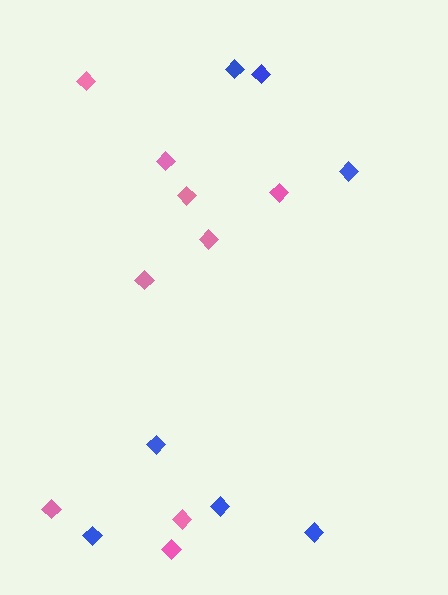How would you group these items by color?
There are 2 groups: one group of blue diamonds (7) and one group of pink diamonds (9).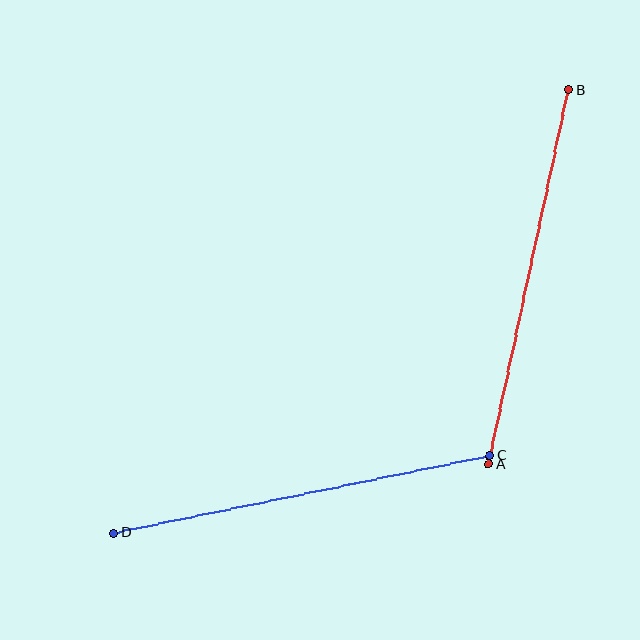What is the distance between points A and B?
The distance is approximately 383 pixels.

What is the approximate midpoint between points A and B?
The midpoint is at approximately (529, 277) pixels.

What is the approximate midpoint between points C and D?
The midpoint is at approximately (301, 494) pixels.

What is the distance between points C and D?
The distance is approximately 384 pixels.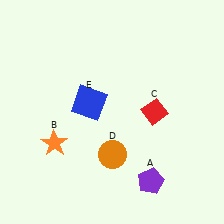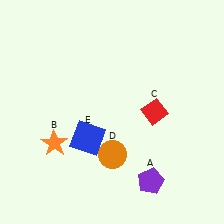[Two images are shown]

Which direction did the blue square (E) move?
The blue square (E) moved down.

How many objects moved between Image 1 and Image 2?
1 object moved between the two images.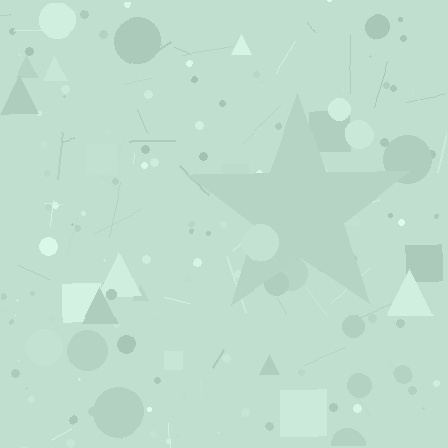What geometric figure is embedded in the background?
A star is embedded in the background.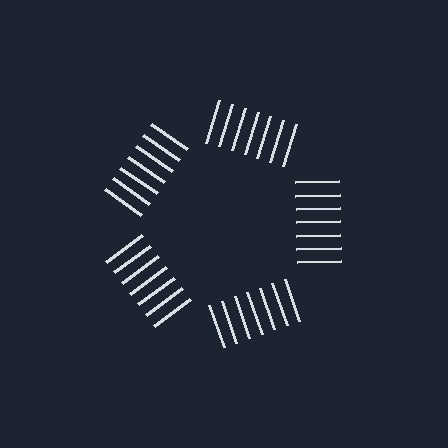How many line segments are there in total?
35 — 7 along each of the 5 edges.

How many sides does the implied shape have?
5 sides — the line-ends trace a pentagon.